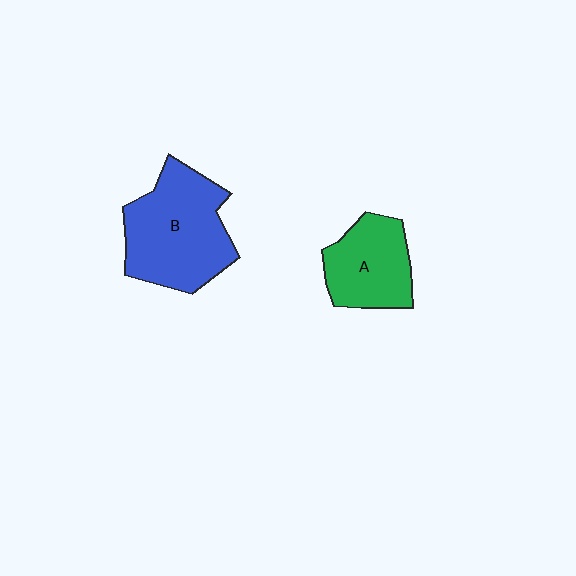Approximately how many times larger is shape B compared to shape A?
Approximately 1.5 times.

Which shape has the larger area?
Shape B (blue).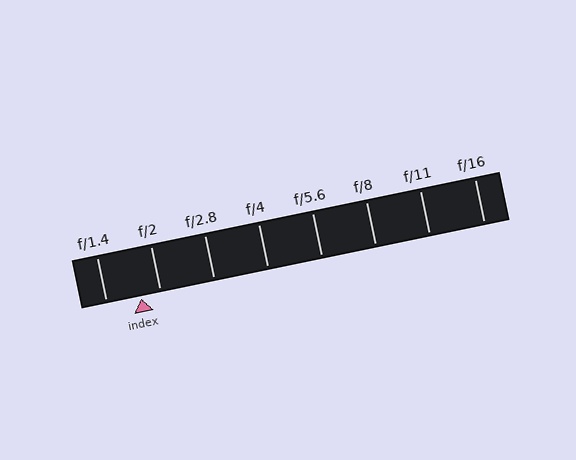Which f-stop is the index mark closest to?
The index mark is closest to f/2.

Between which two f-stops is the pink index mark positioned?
The index mark is between f/1.4 and f/2.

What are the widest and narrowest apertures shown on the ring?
The widest aperture shown is f/1.4 and the narrowest is f/16.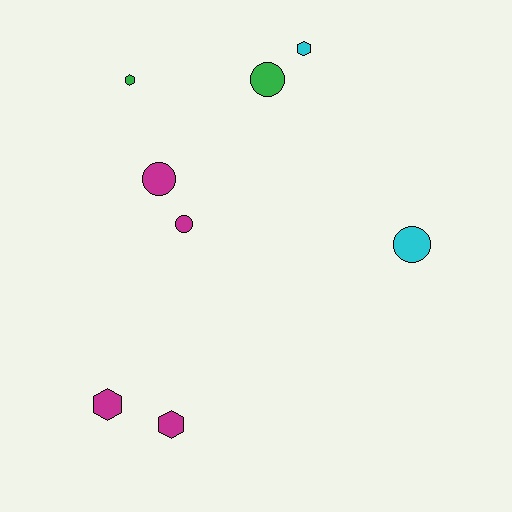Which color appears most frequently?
Magenta, with 4 objects.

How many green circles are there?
There is 1 green circle.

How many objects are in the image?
There are 8 objects.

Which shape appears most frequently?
Hexagon, with 4 objects.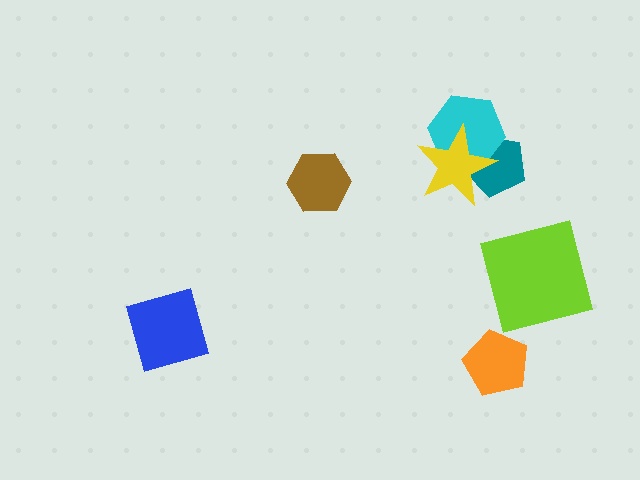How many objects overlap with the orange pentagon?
0 objects overlap with the orange pentagon.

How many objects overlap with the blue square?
0 objects overlap with the blue square.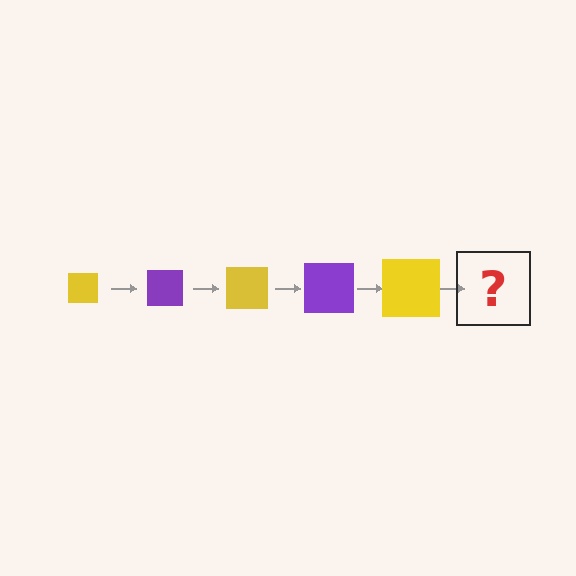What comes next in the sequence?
The next element should be a purple square, larger than the previous one.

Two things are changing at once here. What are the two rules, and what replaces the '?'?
The two rules are that the square grows larger each step and the color cycles through yellow and purple. The '?' should be a purple square, larger than the previous one.